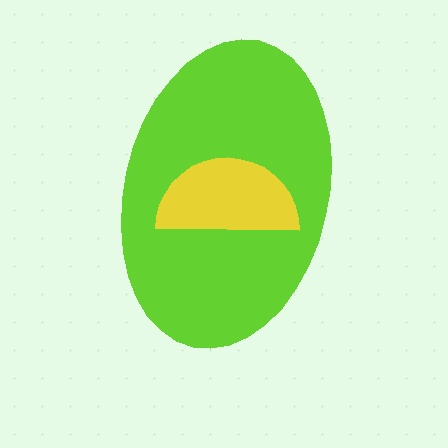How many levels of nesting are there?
2.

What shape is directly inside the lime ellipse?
The yellow semicircle.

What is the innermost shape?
The yellow semicircle.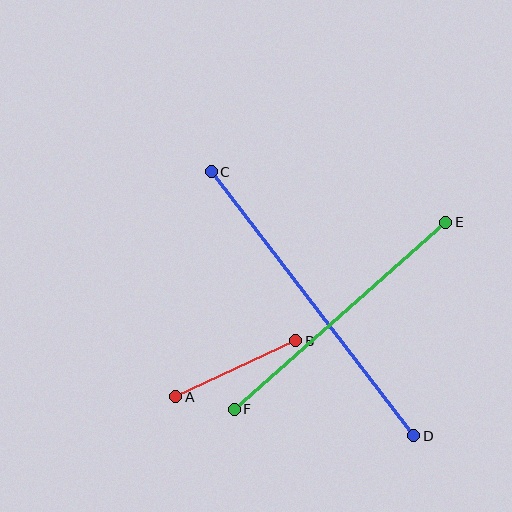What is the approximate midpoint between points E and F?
The midpoint is at approximately (340, 316) pixels.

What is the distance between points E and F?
The distance is approximately 282 pixels.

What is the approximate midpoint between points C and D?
The midpoint is at approximately (312, 304) pixels.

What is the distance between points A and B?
The distance is approximately 133 pixels.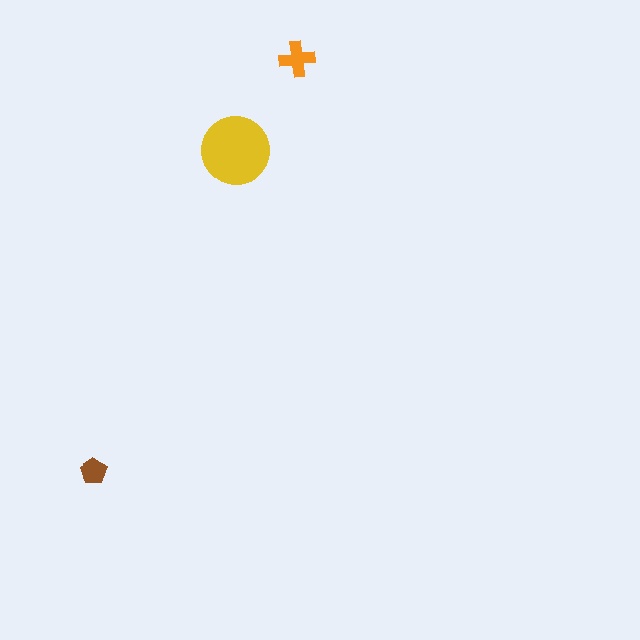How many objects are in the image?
There are 3 objects in the image.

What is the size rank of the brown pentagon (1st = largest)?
3rd.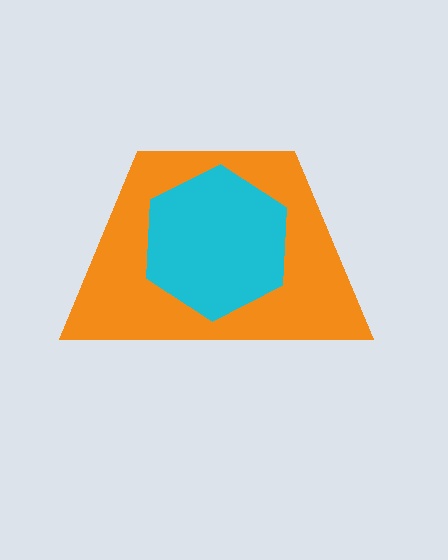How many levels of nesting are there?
2.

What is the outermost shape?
The orange trapezoid.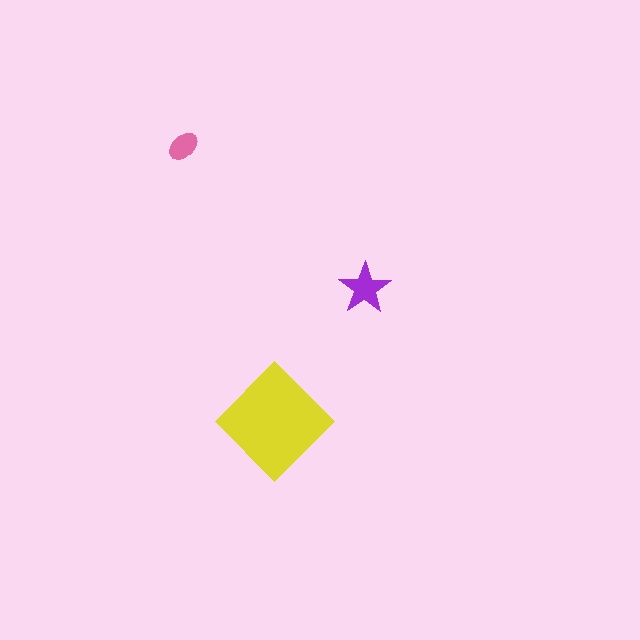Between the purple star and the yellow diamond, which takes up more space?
The yellow diamond.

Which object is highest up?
The pink ellipse is topmost.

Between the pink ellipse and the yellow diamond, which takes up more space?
The yellow diamond.